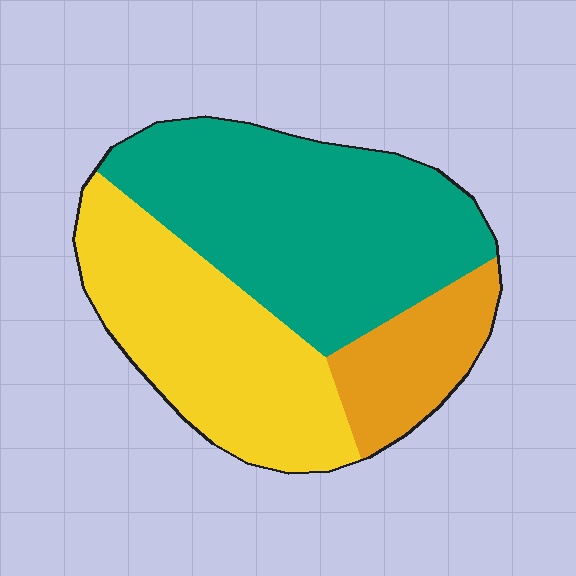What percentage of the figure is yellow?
Yellow covers roughly 35% of the figure.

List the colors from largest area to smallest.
From largest to smallest: teal, yellow, orange.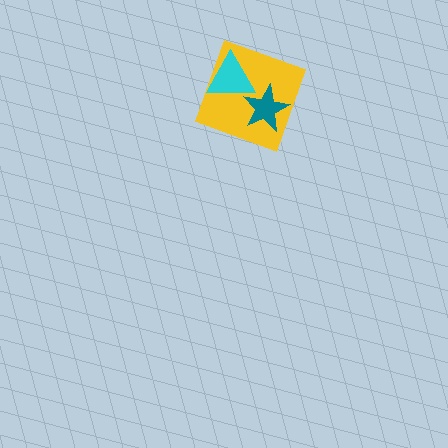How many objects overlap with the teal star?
2 objects overlap with the teal star.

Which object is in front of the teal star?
The cyan triangle is in front of the teal star.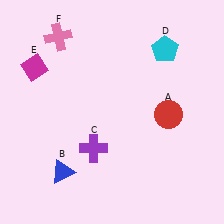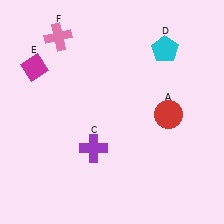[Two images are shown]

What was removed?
The blue triangle (B) was removed in Image 2.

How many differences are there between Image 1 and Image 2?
There is 1 difference between the two images.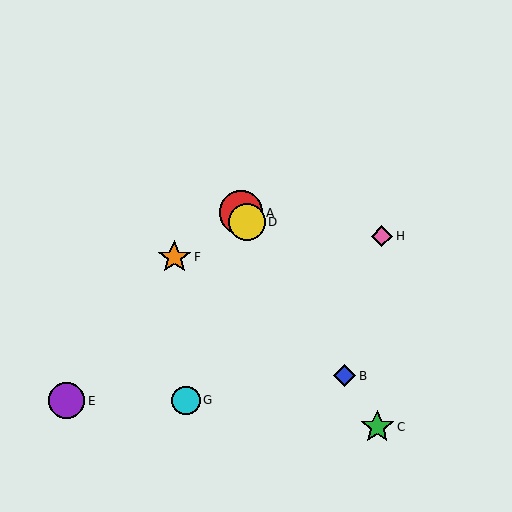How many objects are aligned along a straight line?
4 objects (A, B, C, D) are aligned along a straight line.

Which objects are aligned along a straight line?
Objects A, B, C, D are aligned along a straight line.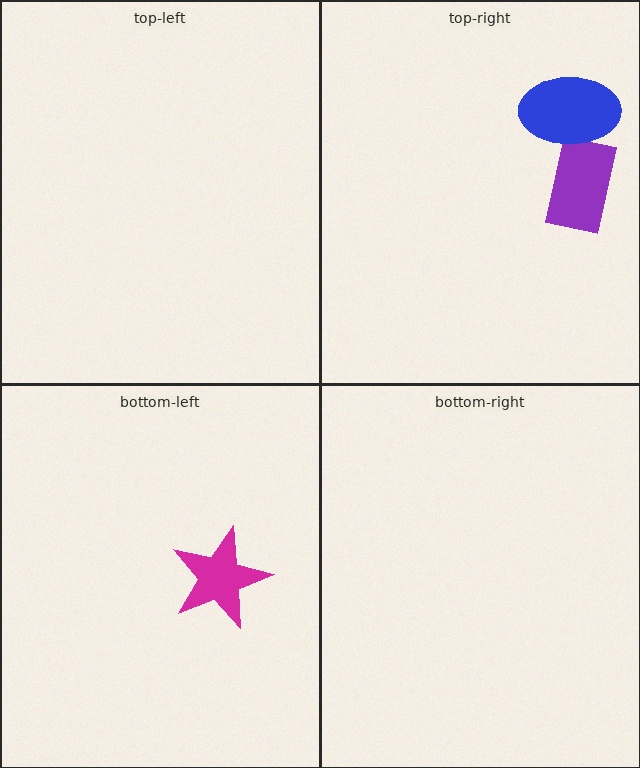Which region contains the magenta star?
The bottom-left region.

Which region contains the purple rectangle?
The top-right region.